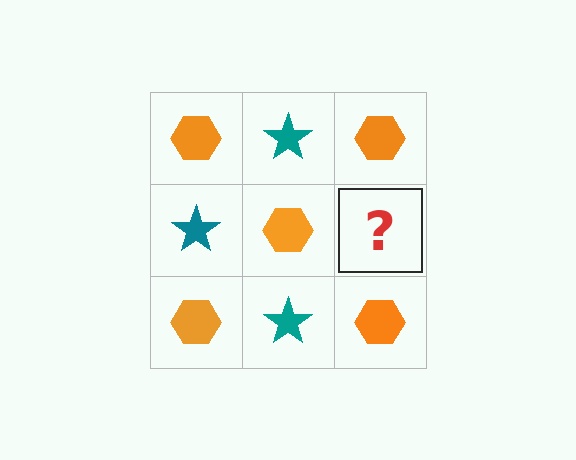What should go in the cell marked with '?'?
The missing cell should contain a teal star.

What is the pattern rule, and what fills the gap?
The rule is that it alternates orange hexagon and teal star in a checkerboard pattern. The gap should be filled with a teal star.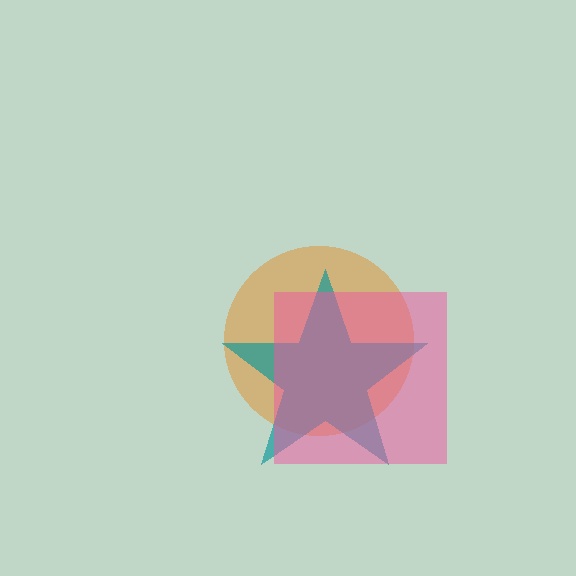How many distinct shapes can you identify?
There are 3 distinct shapes: an orange circle, a teal star, a pink square.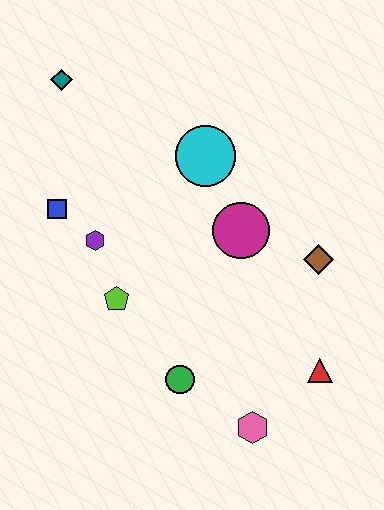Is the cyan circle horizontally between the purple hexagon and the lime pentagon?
No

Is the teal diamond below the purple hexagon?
No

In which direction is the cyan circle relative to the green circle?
The cyan circle is above the green circle.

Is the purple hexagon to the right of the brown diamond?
No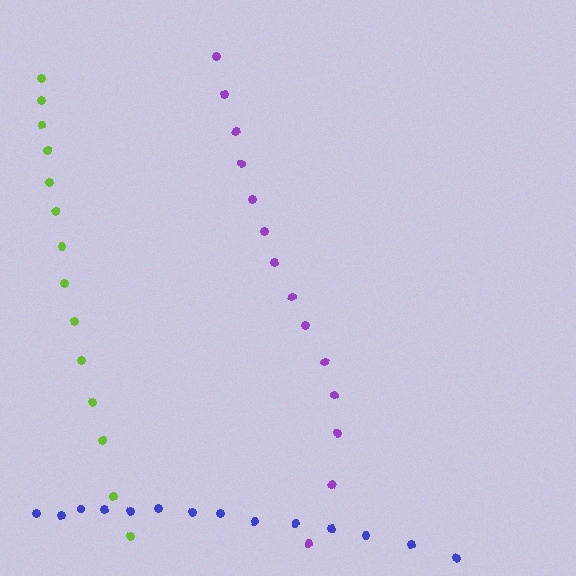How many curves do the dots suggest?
There are 3 distinct paths.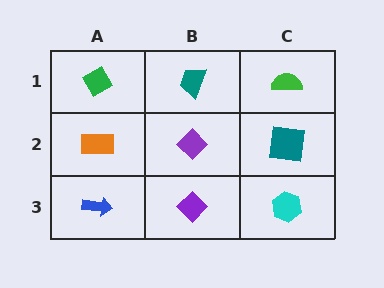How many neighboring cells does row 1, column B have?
3.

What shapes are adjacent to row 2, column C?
A green semicircle (row 1, column C), a cyan hexagon (row 3, column C), a purple diamond (row 2, column B).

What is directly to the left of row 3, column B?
A blue arrow.